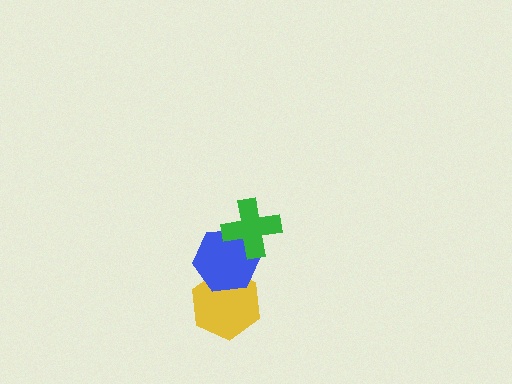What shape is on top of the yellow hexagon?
The blue hexagon is on top of the yellow hexagon.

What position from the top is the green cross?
The green cross is 1st from the top.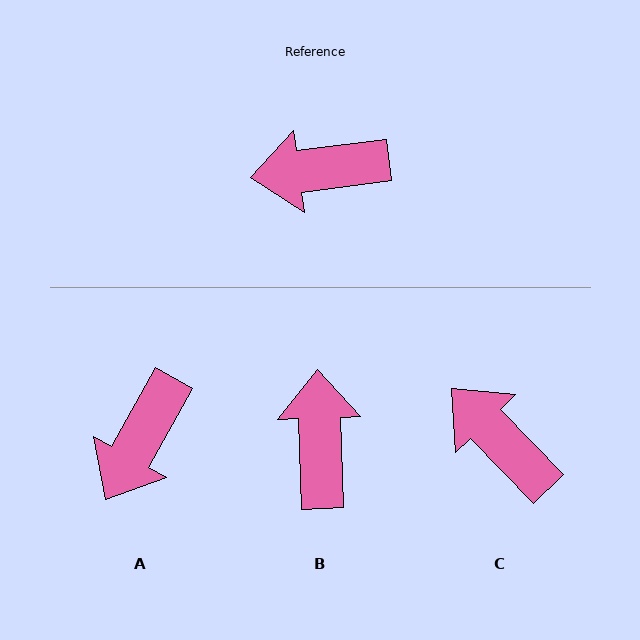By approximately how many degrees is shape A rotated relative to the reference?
Approximately 53 degrees counter-clockwise.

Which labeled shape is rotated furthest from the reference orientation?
B, about 95 degrees away.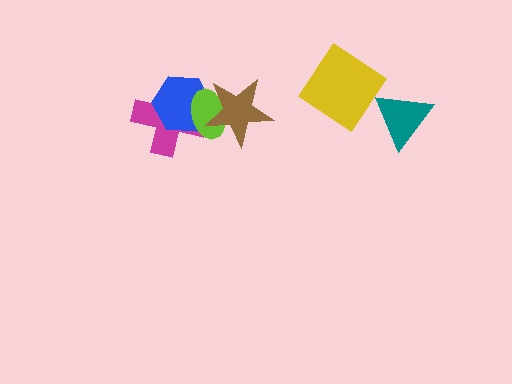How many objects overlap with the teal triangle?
1 object overlaps with the teal triangle.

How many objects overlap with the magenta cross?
2 objects overlap with the magenta cross.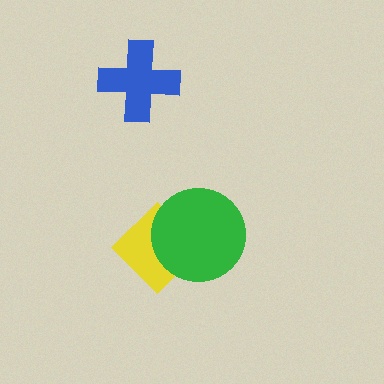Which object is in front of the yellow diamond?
The green circle is in front of the yellow diamond.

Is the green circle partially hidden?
No, no other shape covers it.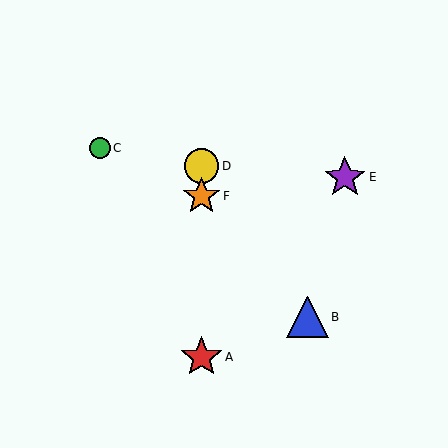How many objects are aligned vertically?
3 objects (A, D, F) are aligned vertically.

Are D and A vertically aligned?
Yes, both are at x≈201.